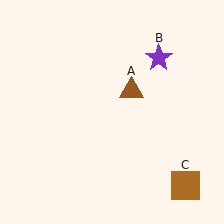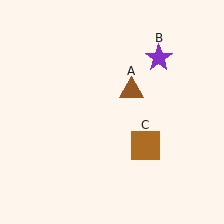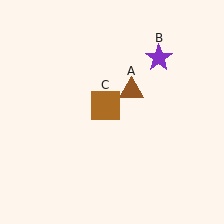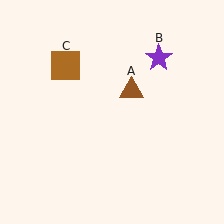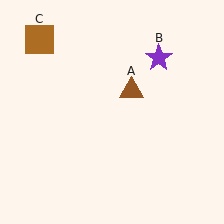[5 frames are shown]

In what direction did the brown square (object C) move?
The brown square (object C) moved up and to the left.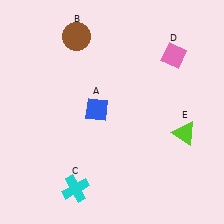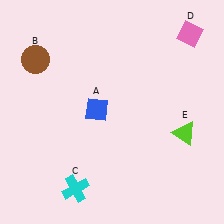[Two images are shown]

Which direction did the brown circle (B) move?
The brown circle (B) moved left.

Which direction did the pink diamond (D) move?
The pink diamond (D) moved up.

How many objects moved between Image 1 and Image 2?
2 objects moved between the two images.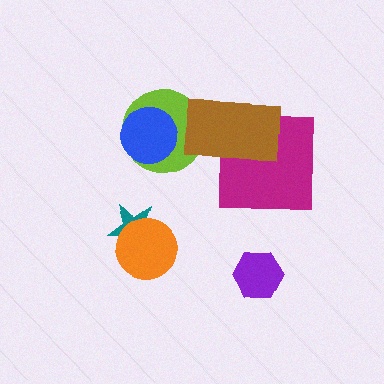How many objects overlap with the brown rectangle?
2 objects overlap with the brown rectangle.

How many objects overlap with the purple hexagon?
0 objects overlap with the purple hexagon.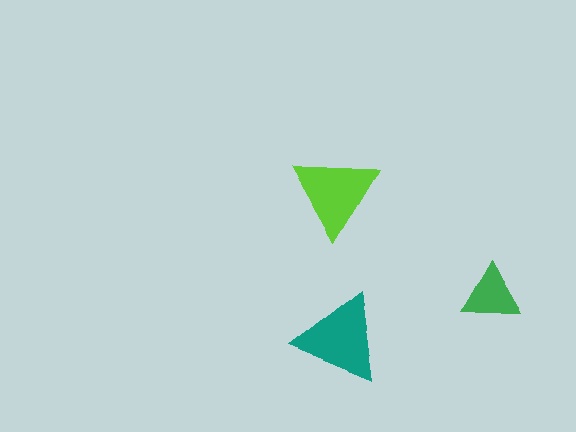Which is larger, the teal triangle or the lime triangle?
The teal one.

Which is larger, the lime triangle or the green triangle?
The lime one.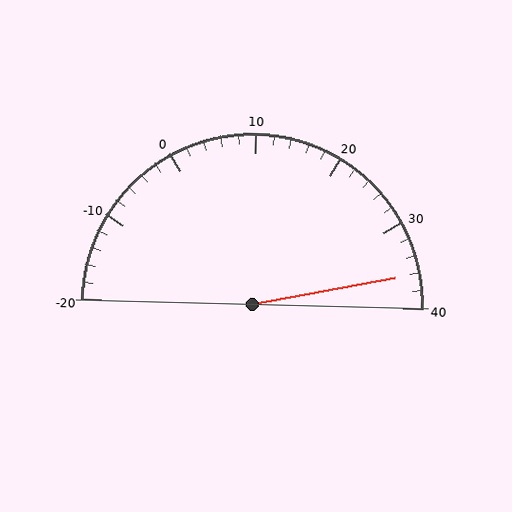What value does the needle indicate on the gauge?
The needle indicates approximately 36.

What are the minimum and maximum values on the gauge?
The gauge ranges from -20 to 40.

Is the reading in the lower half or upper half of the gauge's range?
The reading is in the upper half of the range (-20 to 40).